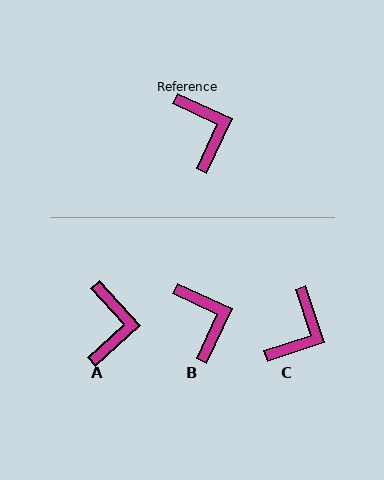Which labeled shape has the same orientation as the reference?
B.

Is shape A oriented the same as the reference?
No, it is off by about 23 degrees.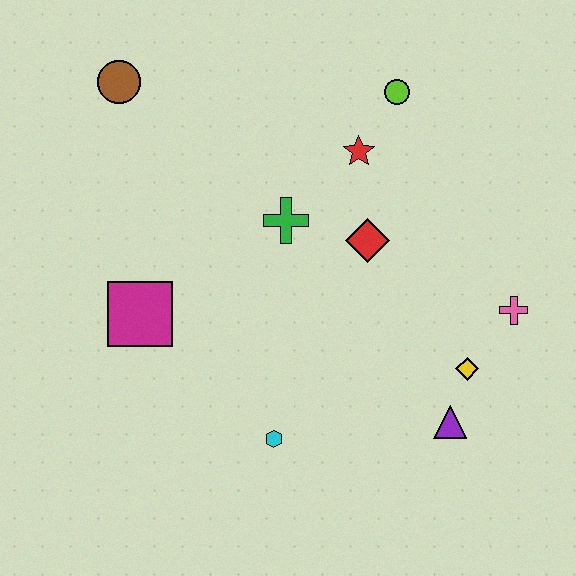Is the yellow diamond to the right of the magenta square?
Yes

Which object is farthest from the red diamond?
The brown circle is farthest from the red diamond.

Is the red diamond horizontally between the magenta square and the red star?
No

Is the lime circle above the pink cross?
Yes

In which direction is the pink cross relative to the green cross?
The pink cross is to the right of the green cross.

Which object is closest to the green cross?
The red diamond is closest to the green cross.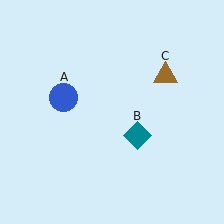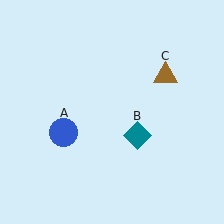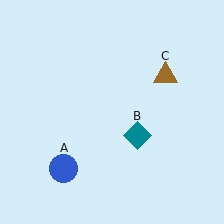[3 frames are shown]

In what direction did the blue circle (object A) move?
The blue circle (object A) moved down.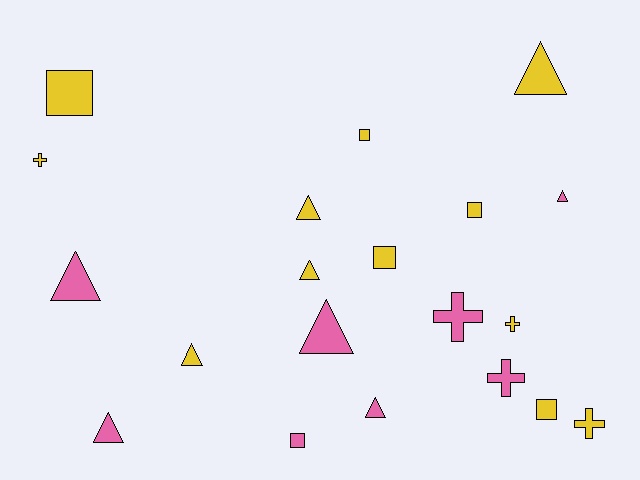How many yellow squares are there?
There are 5 yellow squares.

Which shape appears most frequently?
Triangle, with 9 objects.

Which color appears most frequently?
Yellow, with 12 objects.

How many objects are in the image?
There are 20 objects.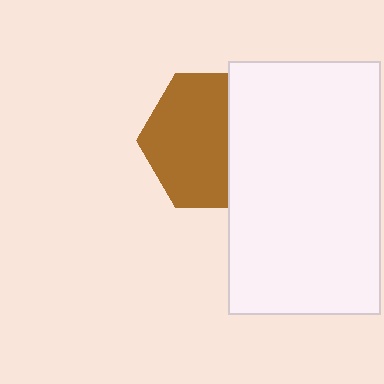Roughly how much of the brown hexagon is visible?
About half of it is visible (roughly 62%).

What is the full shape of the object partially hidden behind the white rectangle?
The partially hidden object is a brown hexagon.